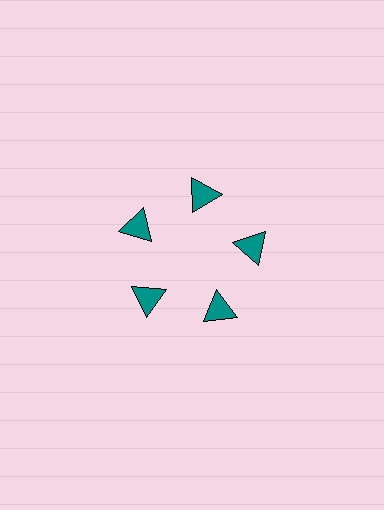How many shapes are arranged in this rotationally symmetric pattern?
There are 5 shapes, arranged in 5 groups of 1.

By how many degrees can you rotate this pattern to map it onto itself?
The pattern maps onto itself every 72 degrees of rotation.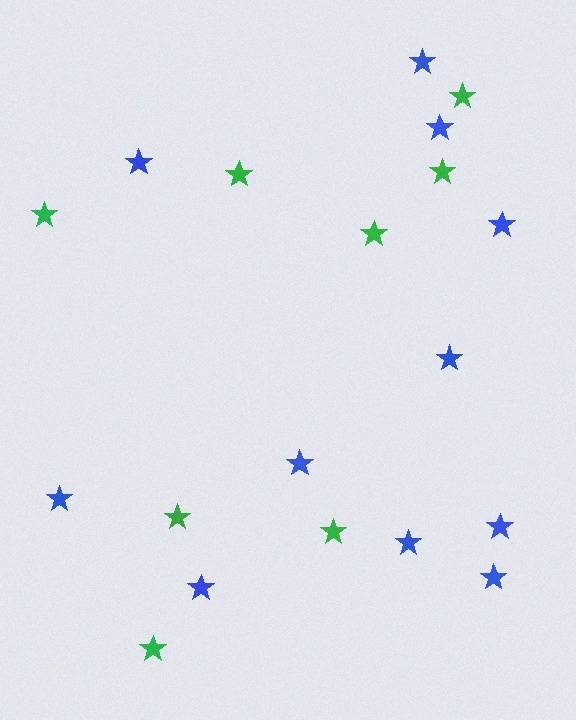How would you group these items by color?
There are 2 groups: one group of blue stars (11) and one group of green stars (8).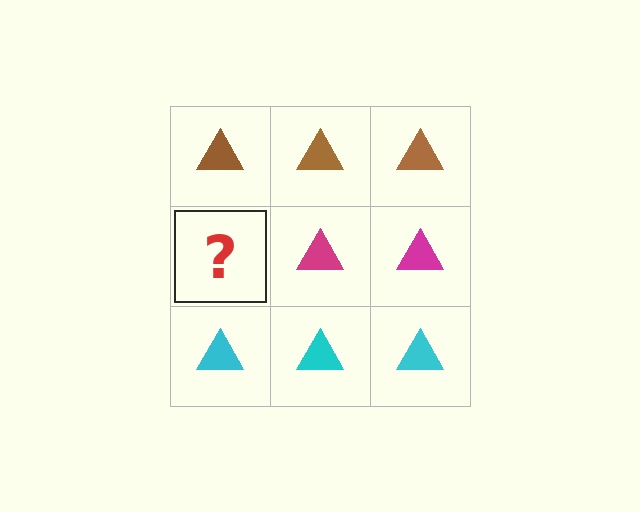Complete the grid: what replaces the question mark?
The question mark should be replaced with a magenta triangle.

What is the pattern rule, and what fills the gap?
The rule is that each row has a consistent color. The gap should be filled with a magenta triangle.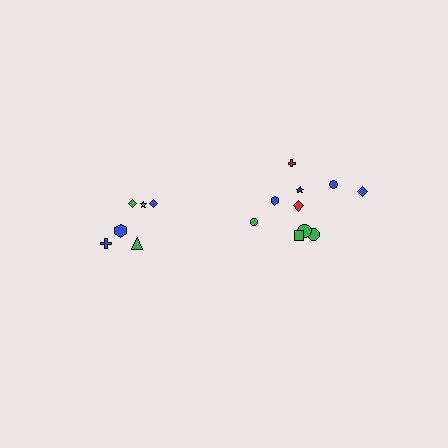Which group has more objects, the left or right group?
The right group.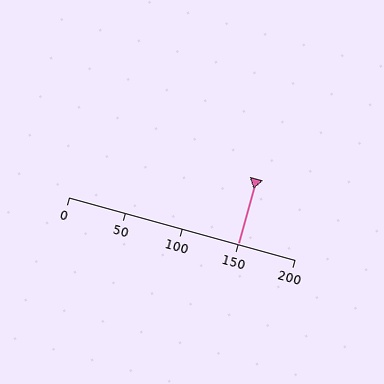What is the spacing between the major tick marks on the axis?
The major ticks are spaced 50 apart.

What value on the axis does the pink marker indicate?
The marker indicates approximately 150.